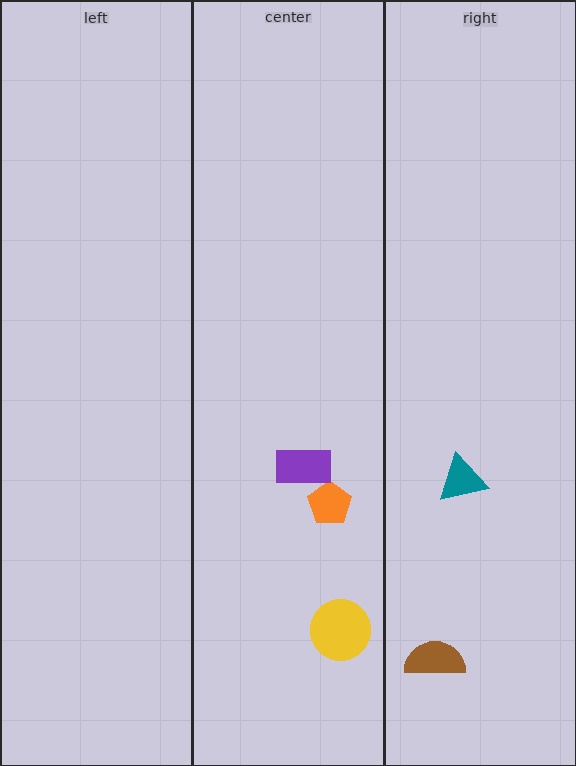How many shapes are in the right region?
2.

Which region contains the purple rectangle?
The center region.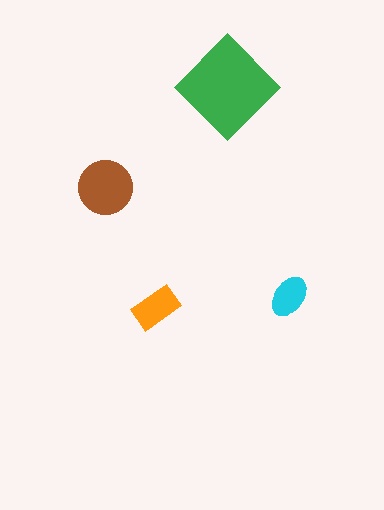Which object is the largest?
The green diamond.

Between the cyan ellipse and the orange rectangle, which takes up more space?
The orange rectangle.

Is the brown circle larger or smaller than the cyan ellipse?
Larger.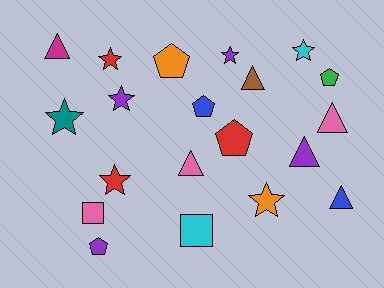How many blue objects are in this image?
There are 2 blue objects.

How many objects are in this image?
There are 20 objects.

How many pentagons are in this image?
There are 5 pentagons.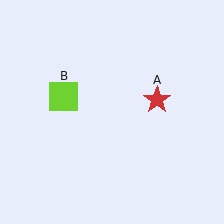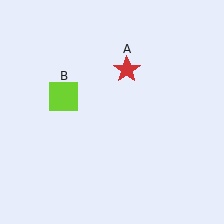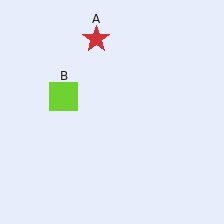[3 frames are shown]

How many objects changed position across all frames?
1 object changed position: red star (object A).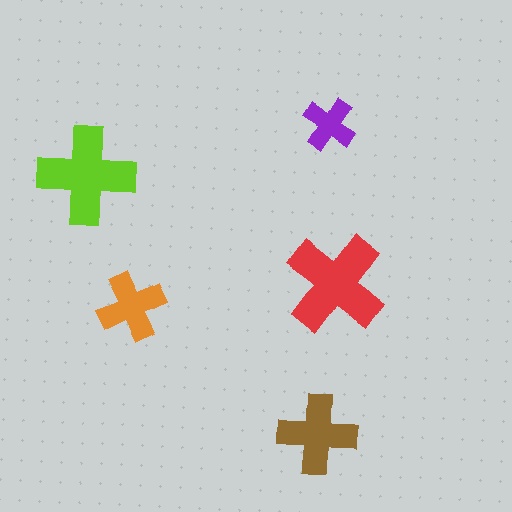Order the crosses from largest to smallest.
the red one, the lime one, the brown one, the orange one, the purple one.